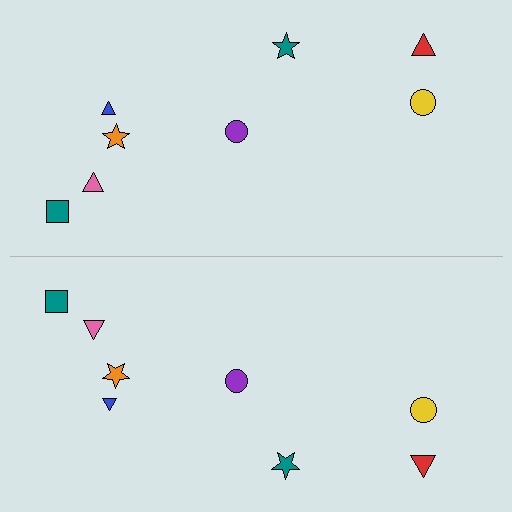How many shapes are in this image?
There are 16 shapes in this image.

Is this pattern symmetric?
Yes, this pattern has bilateral (reflection) symmetry.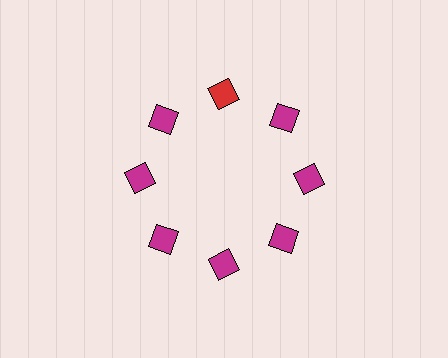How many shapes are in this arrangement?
There are 8 shapes arranged in a ring pattern.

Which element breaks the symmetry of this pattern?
The red square at roughly the 12 o'clock position breaks the symmetry. All other shapes are magenta squares.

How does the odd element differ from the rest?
It has a different color: red instead of magenta.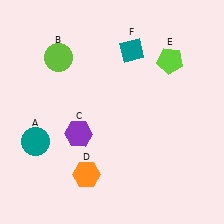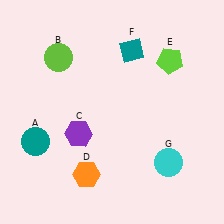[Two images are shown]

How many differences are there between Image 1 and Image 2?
There is 1 difference between the two images.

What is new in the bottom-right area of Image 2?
A cyan circle (G) was added in the bottom-right area of Image 2.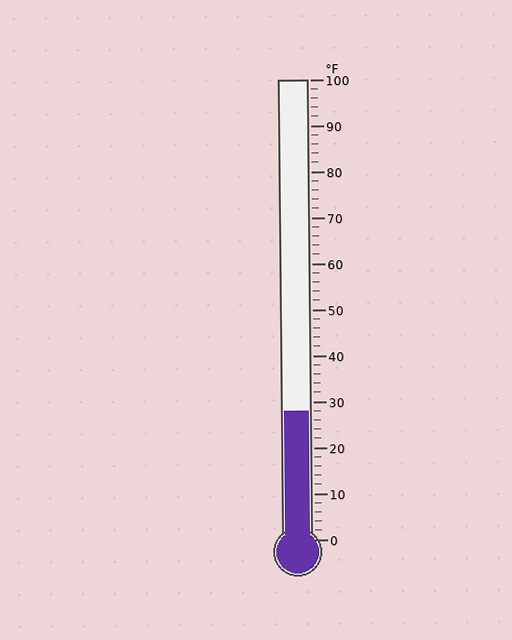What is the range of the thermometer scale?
The thermometer scale ranges from 0°F to 100°F.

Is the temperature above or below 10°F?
The temperature is above 10°F.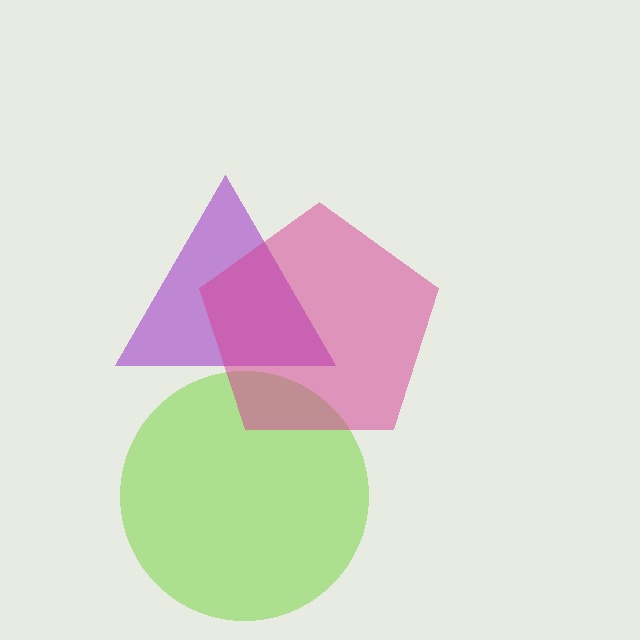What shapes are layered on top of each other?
The layered shapes are: a lime circle, a purple triangle, a magenta pentagon.